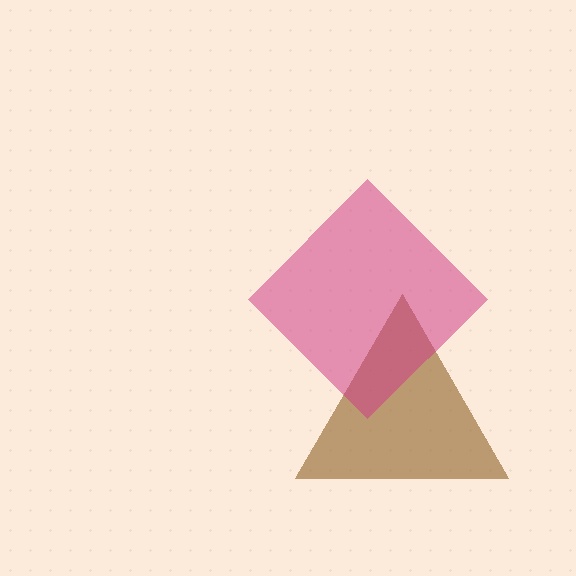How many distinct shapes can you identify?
There are 2 distinct shapes: a brown triangle, a magenta diamond.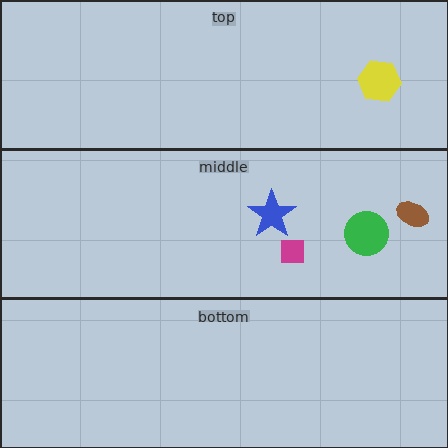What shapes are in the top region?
The yellow hexagon.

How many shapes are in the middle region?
4.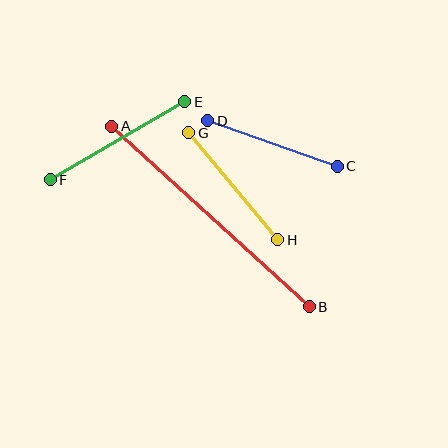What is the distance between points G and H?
The distance is approximately 139 pixels.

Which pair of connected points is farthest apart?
Points A and B are farthest apart.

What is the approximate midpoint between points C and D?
The midpoint is at approximately (273, 144) pixels.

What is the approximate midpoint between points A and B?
The midpoint is at approximately (210, 216) pixels.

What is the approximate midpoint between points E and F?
The midpoint is at approximately (118, 141) pixels.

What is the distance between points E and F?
The distance is approximately 156 pixels.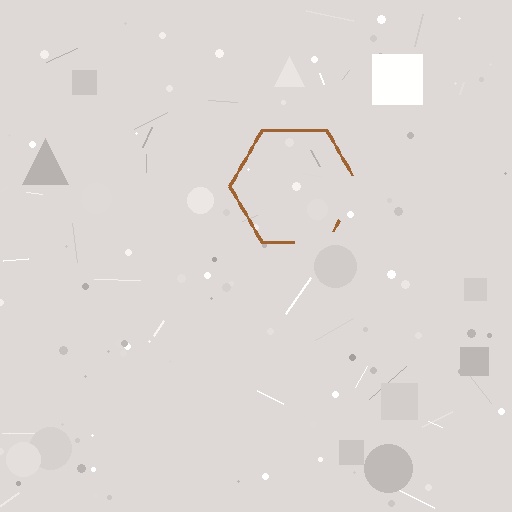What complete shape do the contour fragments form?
The contour fragments form a hexagon.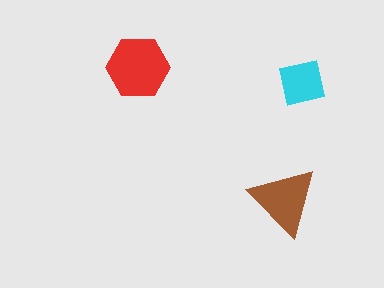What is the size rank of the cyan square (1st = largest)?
3rd.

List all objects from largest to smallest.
The red hexagon, the brown triangle, the cyan square.